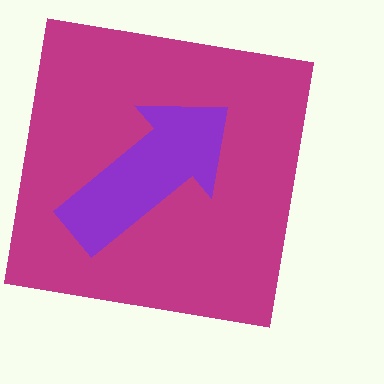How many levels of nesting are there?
2.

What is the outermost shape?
The magenta square.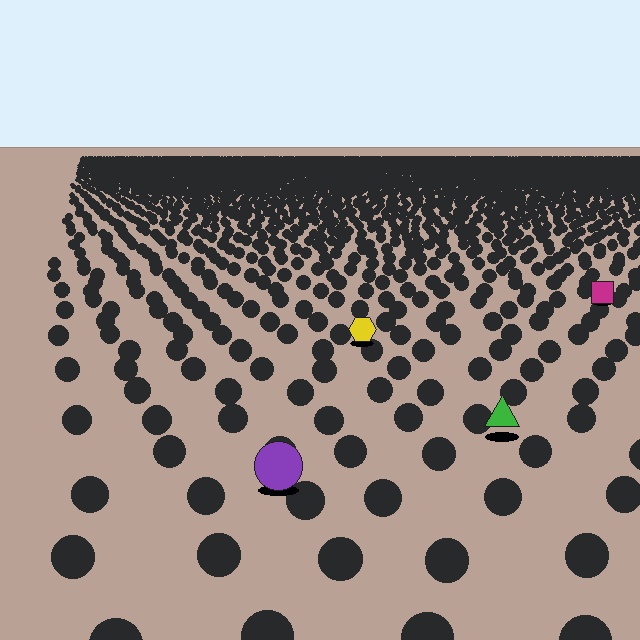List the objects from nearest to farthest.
From nearest to farthest: the purple circle, the green triangle, the yellow hexagon, the magenta square.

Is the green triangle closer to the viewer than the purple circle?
No. The purple circle is closer — you can tell from the texture gradient: the ground texture is coarser near it.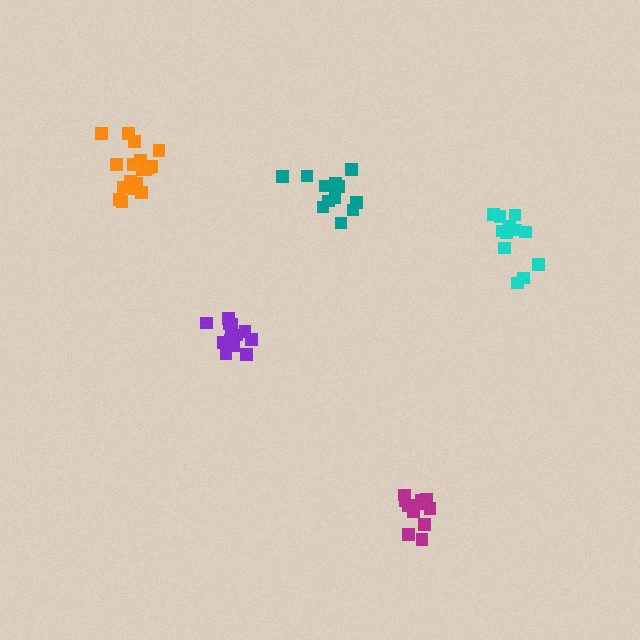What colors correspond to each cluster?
The clusters are colored: magenta, purple, teal, orange, cyan.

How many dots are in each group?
Group 1: 13 dots, Group 2: 13 dots, Group 3: 12 dots, Group 4: 18 dots, Group 5: 12 dots (68 total).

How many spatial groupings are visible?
There are 5 spatial groupings.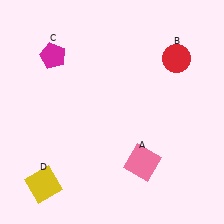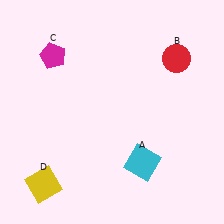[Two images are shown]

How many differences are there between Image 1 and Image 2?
There is 1 difference between the two images.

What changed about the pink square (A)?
In Image 1, A is pink. In Image 2, it changed to cyan.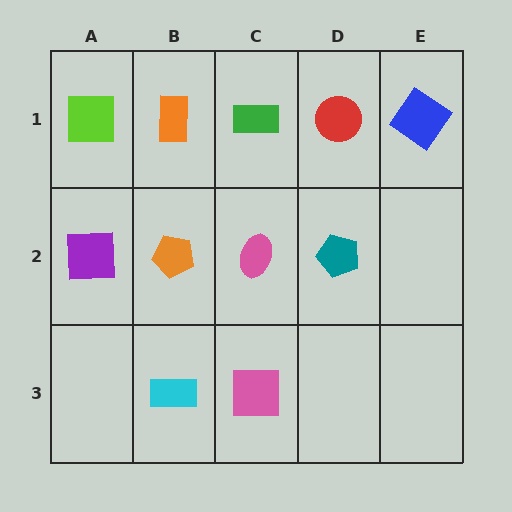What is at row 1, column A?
A lime square.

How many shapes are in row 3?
2 shapes.